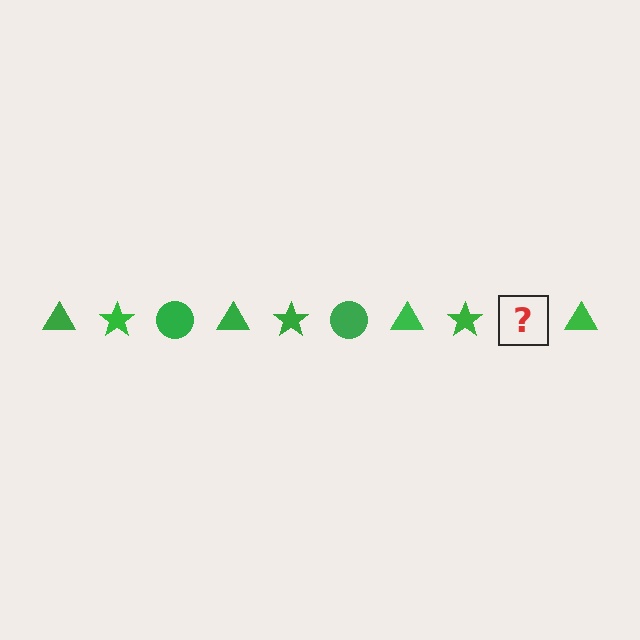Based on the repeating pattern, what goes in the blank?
The blank should be a green circle.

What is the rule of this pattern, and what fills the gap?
The rule is that the pattern cycles through triangle, star, circle shapes in green. The gap should be filled with a green circle.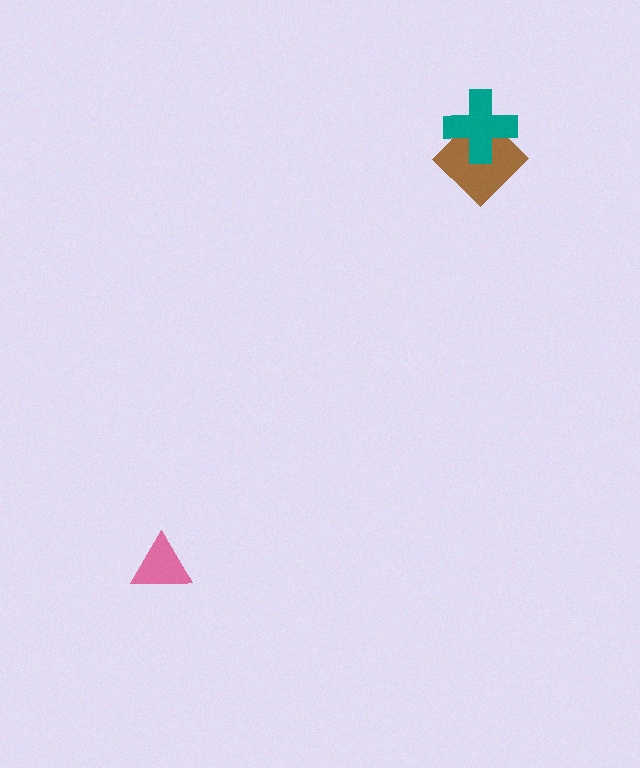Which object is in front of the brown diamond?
The teal cross is in front of the brown diamond.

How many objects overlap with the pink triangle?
0 objects overlap with the pink triangle.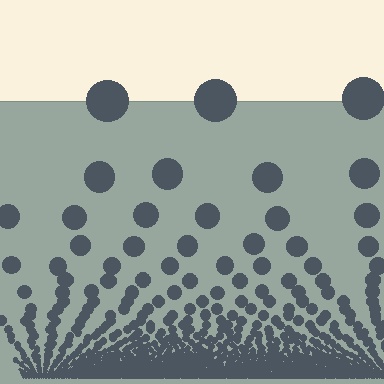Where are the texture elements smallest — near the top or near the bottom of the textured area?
Near the bottom.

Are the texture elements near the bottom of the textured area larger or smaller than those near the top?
Smaller. The gradient is inverted — elements near the bottom are smaller and denser.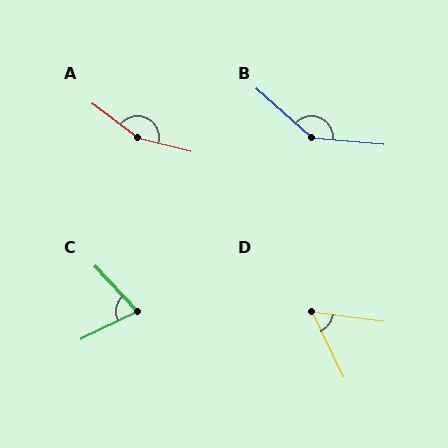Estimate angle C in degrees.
Approximately 73 degrees.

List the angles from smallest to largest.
D (56°), C (73°), B (144°), A (158°).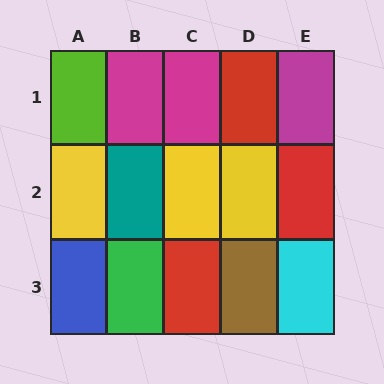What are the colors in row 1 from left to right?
Lime, magenta, magenta, red, magenta.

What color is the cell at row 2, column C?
Yellow.